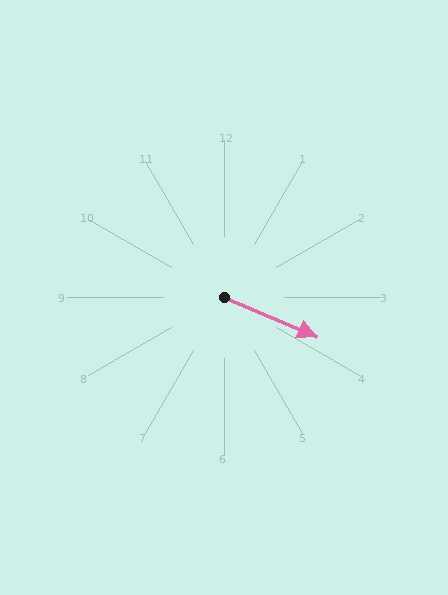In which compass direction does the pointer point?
Southeast.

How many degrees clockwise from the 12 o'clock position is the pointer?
Approximately 113 degrees.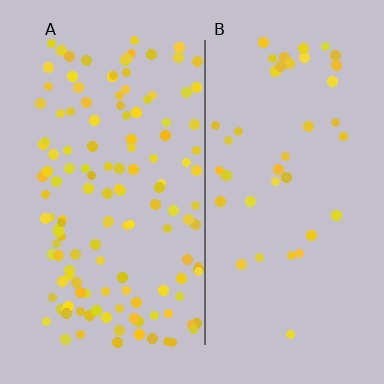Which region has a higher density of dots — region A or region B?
A (the left).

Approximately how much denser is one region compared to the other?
Approximately 3.3× — region A over region B.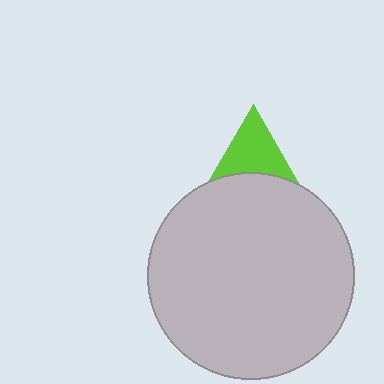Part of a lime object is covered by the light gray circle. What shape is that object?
It is a triangle.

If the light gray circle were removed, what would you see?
You would see the complete lime triangle.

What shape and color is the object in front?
The object in front is a light gray circle.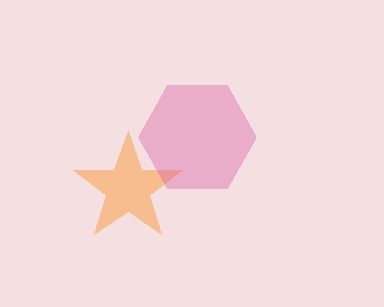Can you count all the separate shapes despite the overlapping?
Yes, there are 2 separate shapes.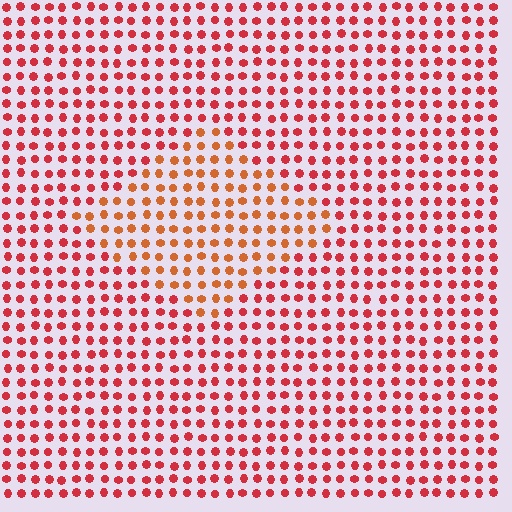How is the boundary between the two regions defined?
The boundary is defined purely by a slight shift in hue (about 27 degrees). Spacing, size, and orientation are identical on both sides.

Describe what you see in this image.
The image is filled with small red elements in a uniform arrangement. A diamond-shaped region is visible where the elements are tinted to a slightly different hue, forming a subtle color boundary.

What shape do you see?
I see a diamond.